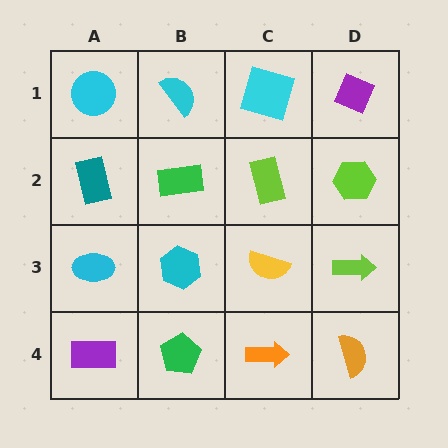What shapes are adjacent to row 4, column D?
A lime arrow (row 3, column D), an orange arrow (row 4, column C).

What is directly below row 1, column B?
A green rectangle.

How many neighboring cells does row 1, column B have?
3.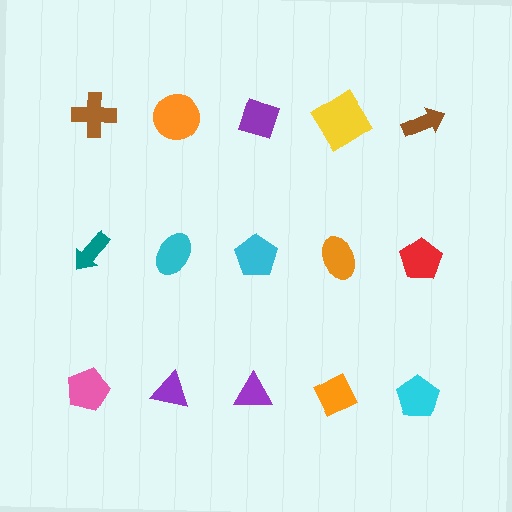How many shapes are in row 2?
5 shapes.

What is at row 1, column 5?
A brown arrow.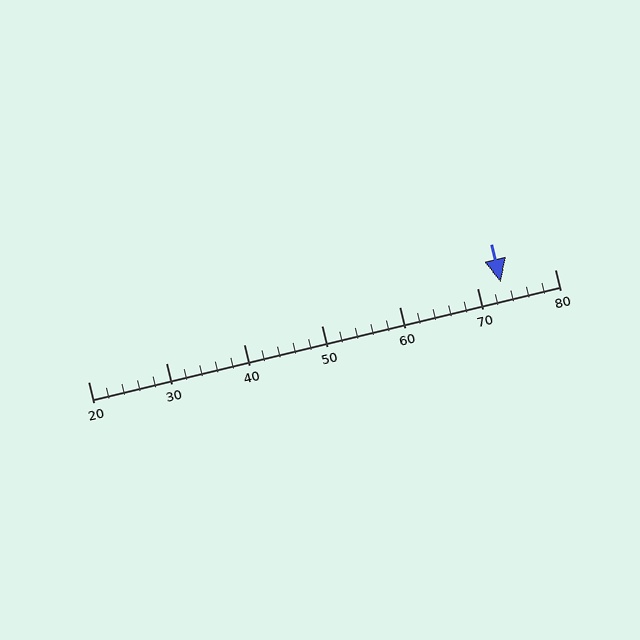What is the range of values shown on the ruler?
The ruler shows values from 20 to 80.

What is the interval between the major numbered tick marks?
The major tick marks are spaced 10 units apart.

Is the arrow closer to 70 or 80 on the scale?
The arrow is closer to 70.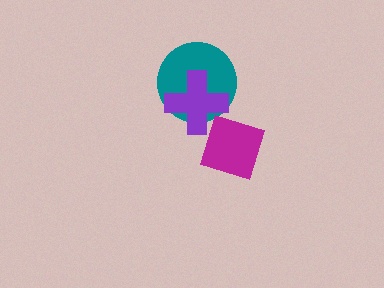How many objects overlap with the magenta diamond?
1 object overlaps with the magenta diamond.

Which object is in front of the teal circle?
The purple cross is in front of the teal circle.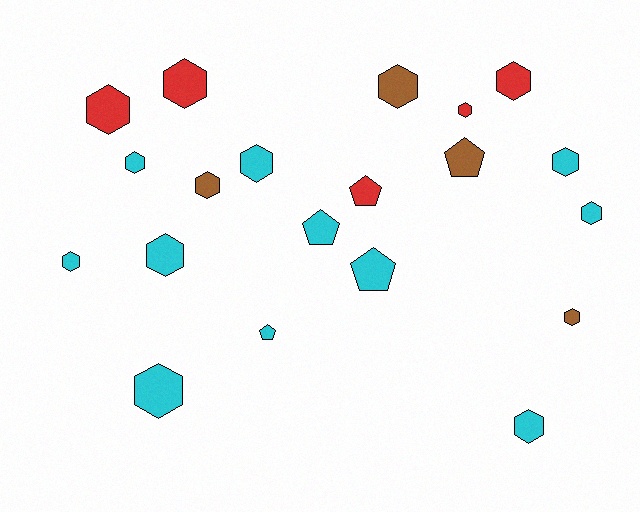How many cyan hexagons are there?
There are 8 cyan hexagons.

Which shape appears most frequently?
Hexagon, with 15 objects.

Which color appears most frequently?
Cyan, with 11 objects.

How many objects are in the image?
There are 20 objects.